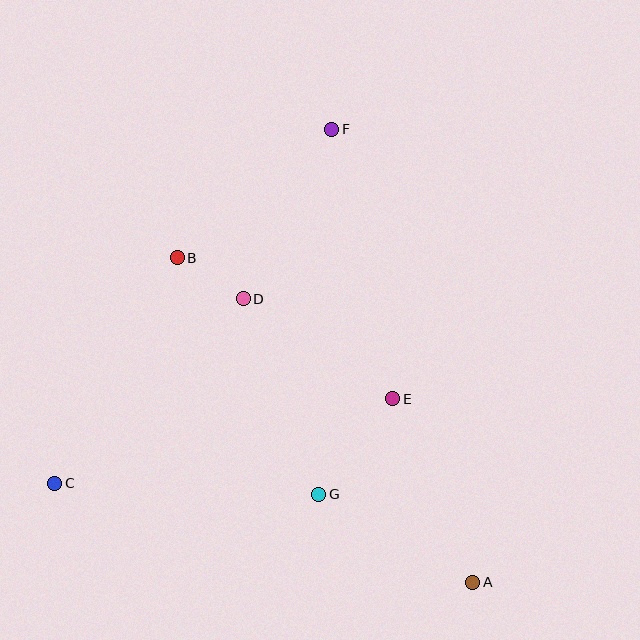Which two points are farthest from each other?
Points A and F are farthest from each other.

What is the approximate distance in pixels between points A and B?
The distance between A and B is approximately 439 pixels.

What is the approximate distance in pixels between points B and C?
The distance between B and C is approximately 257 pixels.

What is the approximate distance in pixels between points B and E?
The distance between B and E is approximately 257 pixels.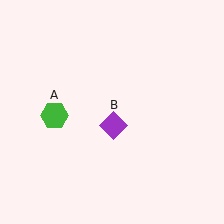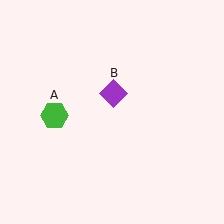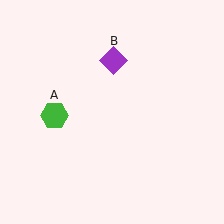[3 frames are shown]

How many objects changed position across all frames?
1 object changed position: purple diamond (object B).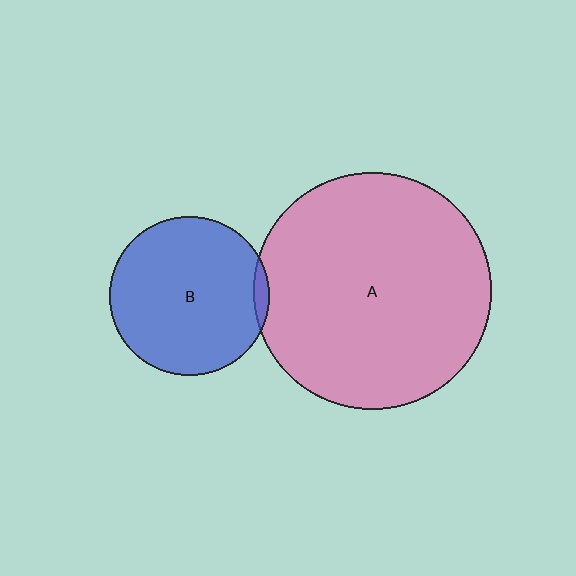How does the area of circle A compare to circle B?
Approximately 2.2 times.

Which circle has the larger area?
Circle A (pink).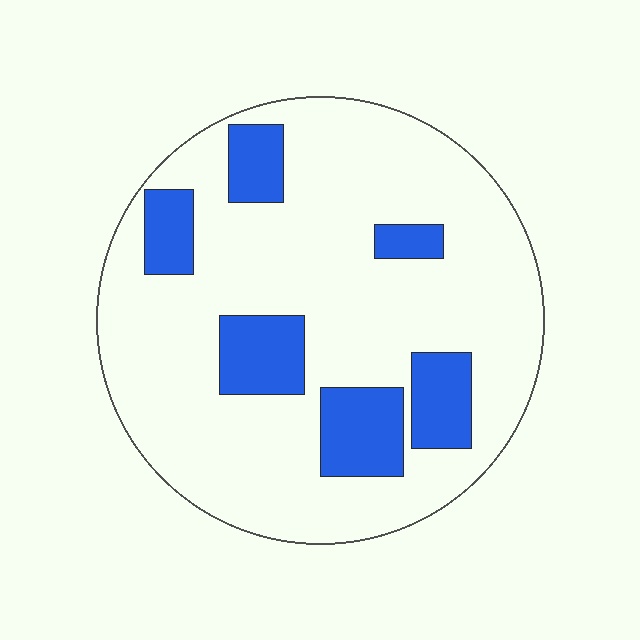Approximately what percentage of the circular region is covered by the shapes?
Approximately 20%.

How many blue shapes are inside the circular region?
6.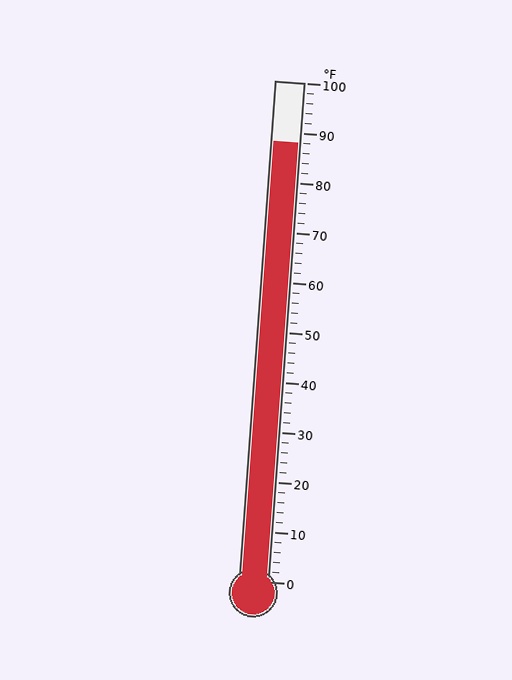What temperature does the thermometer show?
The thermometer shows approximately 88°F.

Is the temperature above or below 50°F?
The temperature is above 50°F.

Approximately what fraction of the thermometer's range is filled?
The thermometer is filled to approximately 90% of its range.